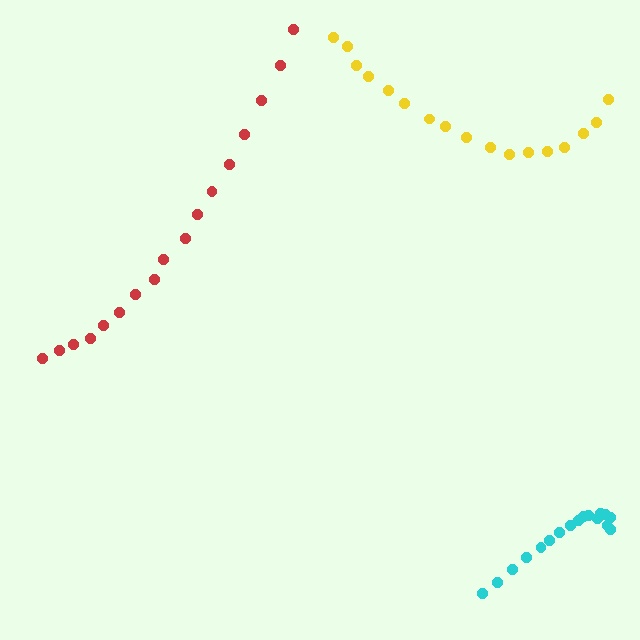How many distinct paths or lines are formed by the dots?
There are 3 distinct paths.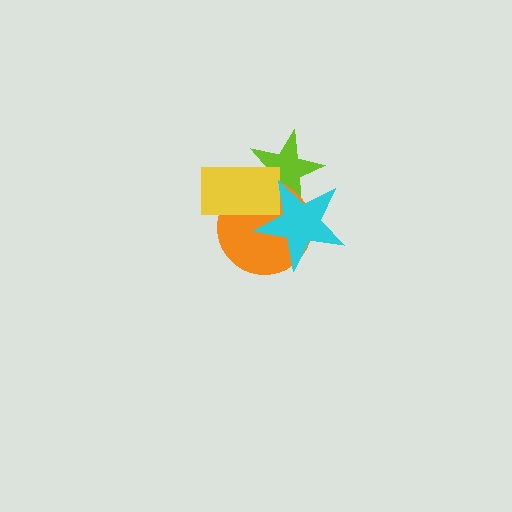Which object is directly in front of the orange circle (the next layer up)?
The yellow rectangle is directly in front of the orange circle.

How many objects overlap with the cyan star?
3 objects overlap with the cyan star.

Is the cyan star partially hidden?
No, no other shape covers it.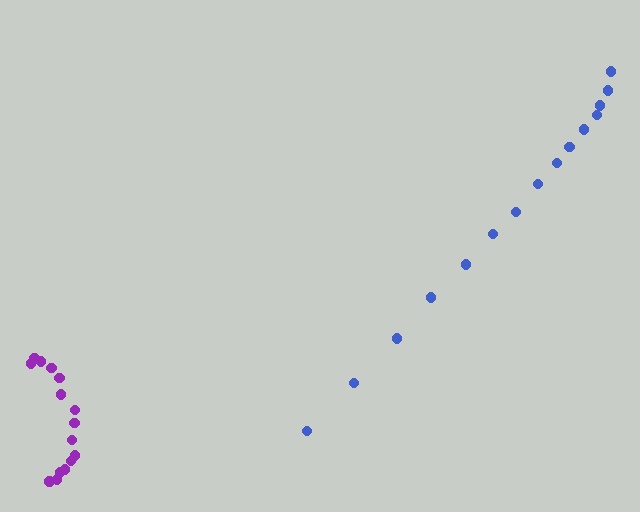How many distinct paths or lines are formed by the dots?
There are 2 distinct paths.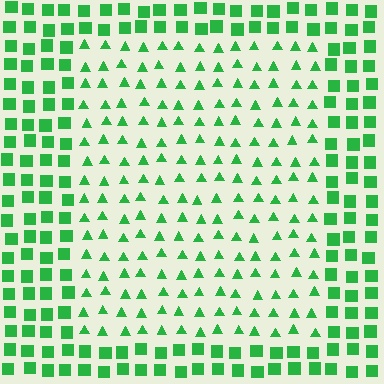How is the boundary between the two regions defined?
The boundary is defined by a change in element shape: triangles inside vs. squares outside. All elements share the same color and spacing.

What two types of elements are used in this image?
The image uses triangles inside the rectangle region and squares outside it.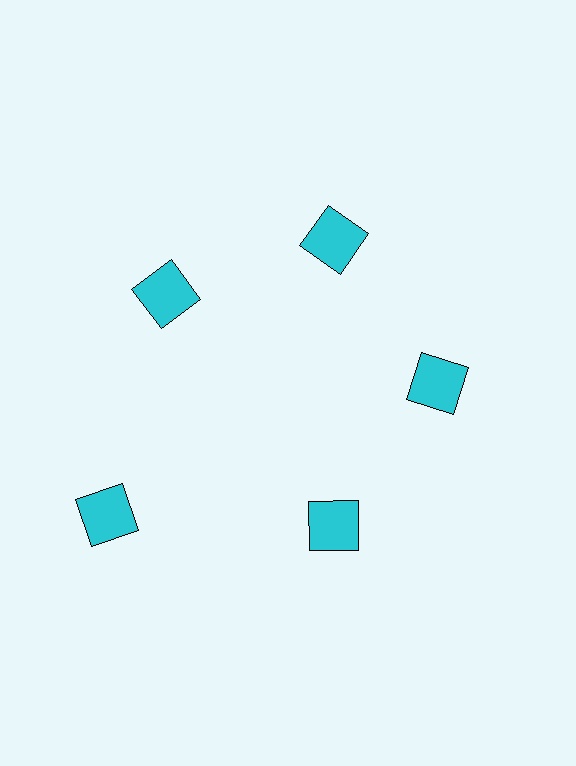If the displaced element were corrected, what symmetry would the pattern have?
It would have 5-fold rotational symmetry — the pattern would map onto itself every 72 degrees.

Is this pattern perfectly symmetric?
No. The 5 cyan squares are arranged in a ring, but one element near the 8 o'clock position is pushed outward from the center, breaking the 5-fold rotational symmetry.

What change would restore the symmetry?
The symmetry would be restored by moving it inward, back onto the ring so that all 5 squares sit at equal angles and equal distance from the center.